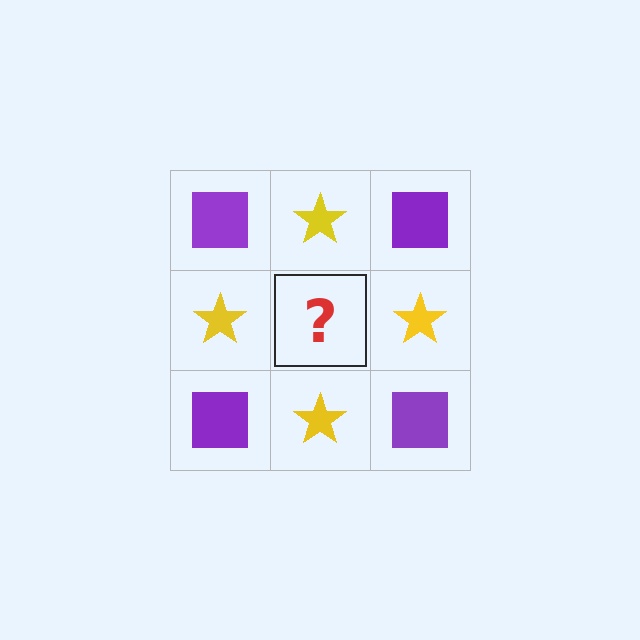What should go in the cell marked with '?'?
The missing cell should contain a purple square.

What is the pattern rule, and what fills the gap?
The rule is that it alternates purple square and yellow star in a checkerboard pattern. The gap should be filled with a purple square.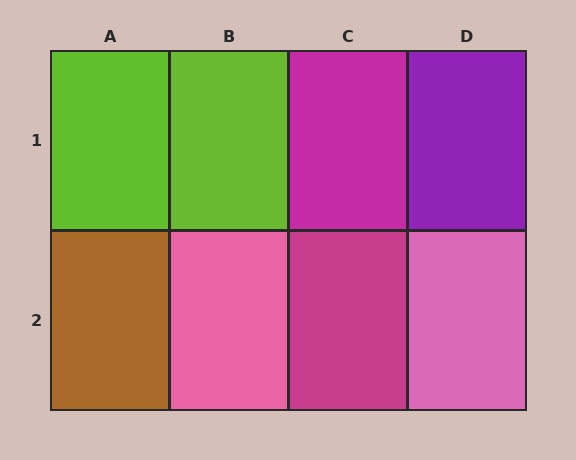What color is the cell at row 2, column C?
Magenta.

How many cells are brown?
1 cell is brown.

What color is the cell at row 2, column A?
Brown.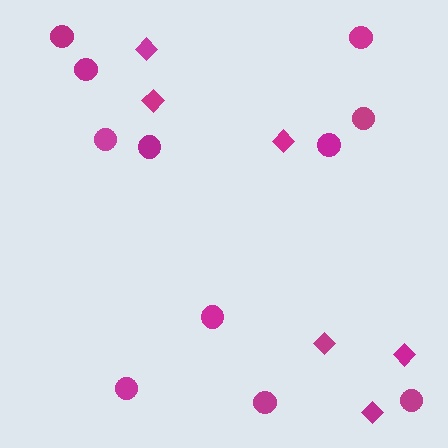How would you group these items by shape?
There are 2 groups: one group of circles (11) and one group of diamonds (6).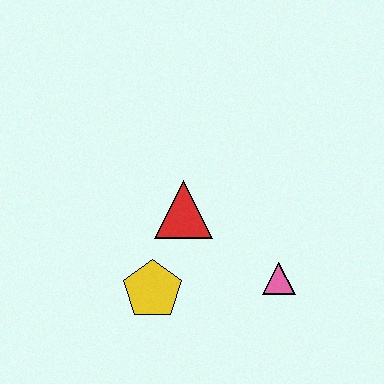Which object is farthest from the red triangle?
The pink triangle is farthest from the red triangle.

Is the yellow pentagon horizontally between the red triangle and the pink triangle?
No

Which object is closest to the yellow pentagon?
The red triangle is closest to the yellow pentagon.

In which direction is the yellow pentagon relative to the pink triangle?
The yellow pentagon is to the left of the pink triangle.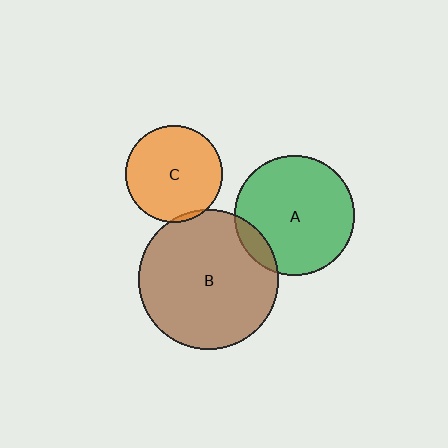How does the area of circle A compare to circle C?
Approximately 1.5 times.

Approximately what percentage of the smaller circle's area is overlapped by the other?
Approximately 10%.